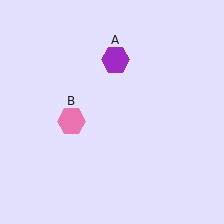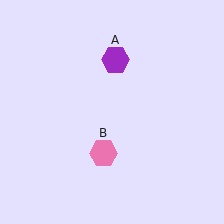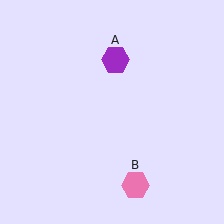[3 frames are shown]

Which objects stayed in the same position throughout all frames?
Purple hexagon (object A) remained stationary.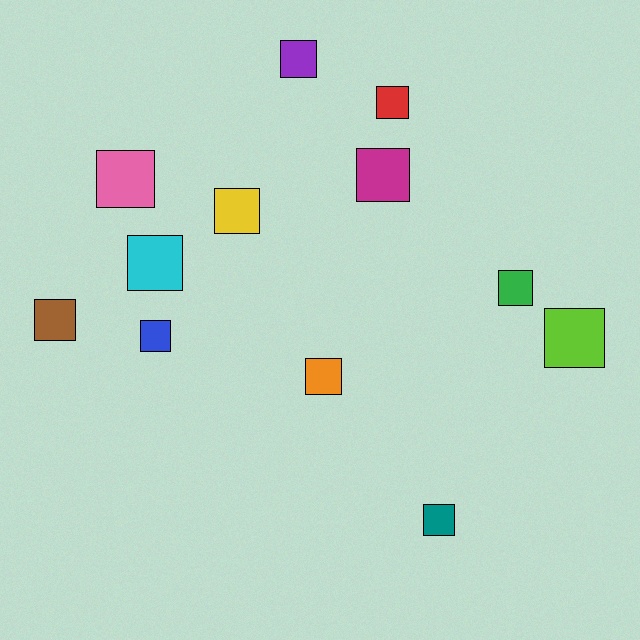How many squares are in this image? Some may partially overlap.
There are 12 squares.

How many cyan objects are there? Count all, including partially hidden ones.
There is 1 cyan object.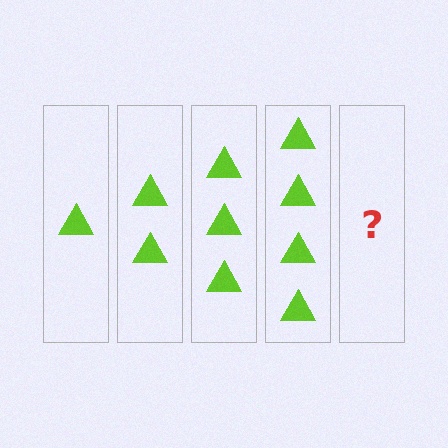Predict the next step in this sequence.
The next step is 5 triangles.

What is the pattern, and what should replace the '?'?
The pattern is that each step adds one more triangle. The '?' should be 5 triangles.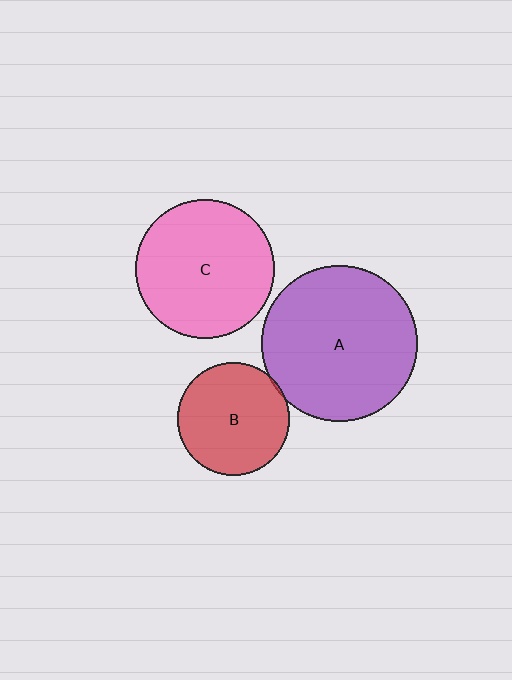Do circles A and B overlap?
Yes.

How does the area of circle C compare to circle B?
Approximately 1.5 times.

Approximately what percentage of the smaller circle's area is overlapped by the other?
Approximately 5%.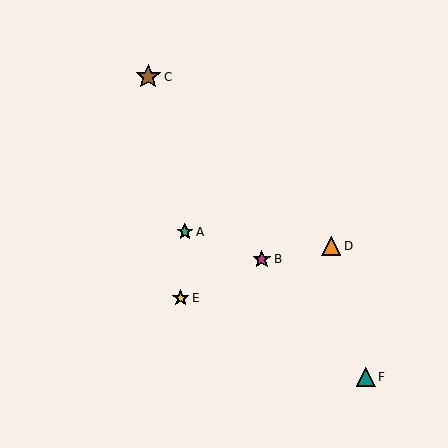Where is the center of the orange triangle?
The center of the orange triangle is at (331, 246).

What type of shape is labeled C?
Shape C is a brown star.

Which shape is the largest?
The brown star (labeled C) is the largest.